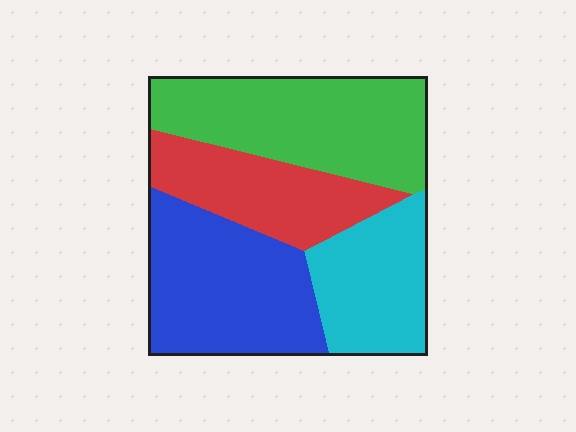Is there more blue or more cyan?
Blue.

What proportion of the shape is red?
Red takes up about one fifth (1/5) of the shape.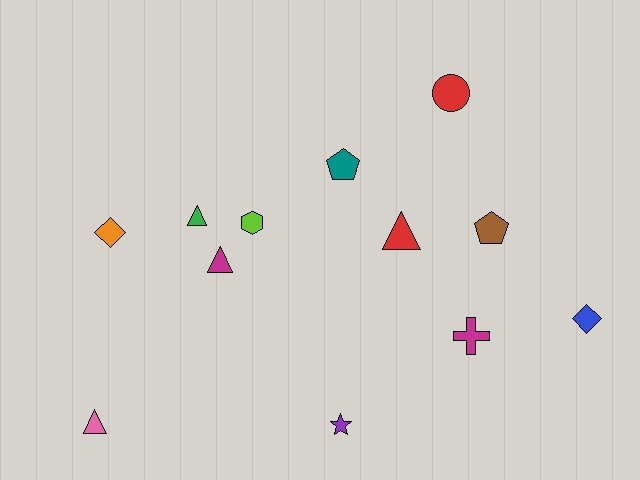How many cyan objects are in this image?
There are no cyan objects.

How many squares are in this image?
There are no squares.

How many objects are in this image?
There are 12 objects.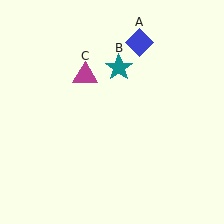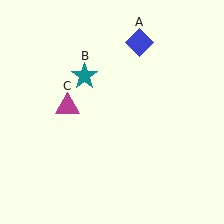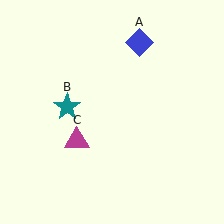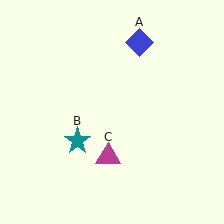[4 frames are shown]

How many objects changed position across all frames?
2 objects changed position: teal star (object B), magenta triangle (object C).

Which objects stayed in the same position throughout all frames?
Blue diamond (object A) remained stationary.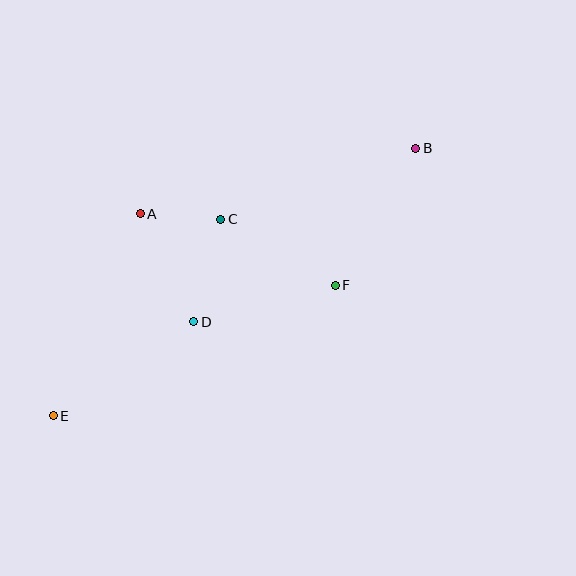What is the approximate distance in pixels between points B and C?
The distance between B and C is approximately 208 pixels.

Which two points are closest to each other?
Points A and C are closest to each other.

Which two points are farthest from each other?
Points B and E are farthest from each other.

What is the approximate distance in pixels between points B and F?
The distance between B and F is approximately 158 pixels.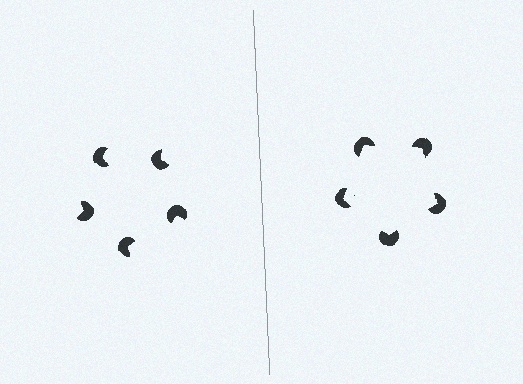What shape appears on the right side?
An illusory pentagon.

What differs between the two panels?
The pac-man discs are positioned identically on both sides; only the wedge orientations differ. On the right they align to a pentagon; on the left they are misaligned.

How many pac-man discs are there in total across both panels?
10 — 5 on each side.